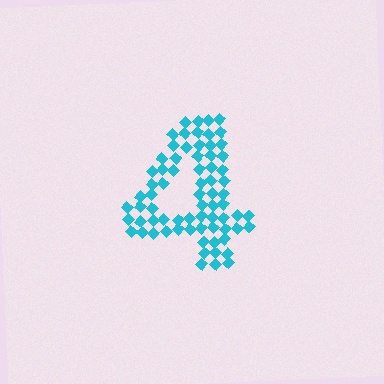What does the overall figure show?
The overall figure shows the digit 4.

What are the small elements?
The small elements are diamonds.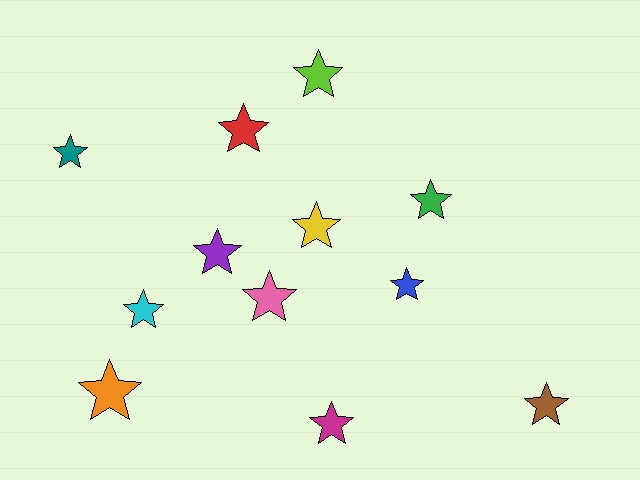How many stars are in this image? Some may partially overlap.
There are 12 stars.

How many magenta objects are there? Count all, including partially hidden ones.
There is 1 magenta object.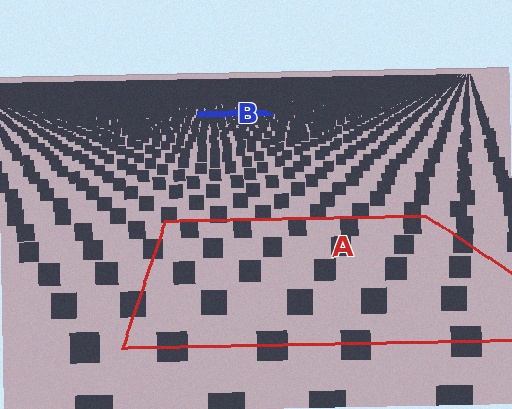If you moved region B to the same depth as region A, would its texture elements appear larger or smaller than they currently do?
They would appear larger. At a closer depth, the same texture elements are projected at a bigger on-screen size.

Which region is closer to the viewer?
Region A is closer. The texture elements there are larger and more spread out.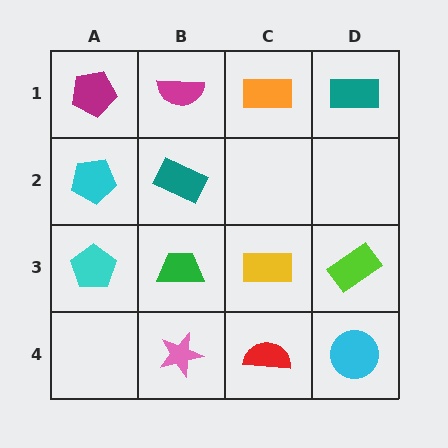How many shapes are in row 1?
4 shapes.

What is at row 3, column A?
A cyan pentagon.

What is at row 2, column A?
A cyan pentagon.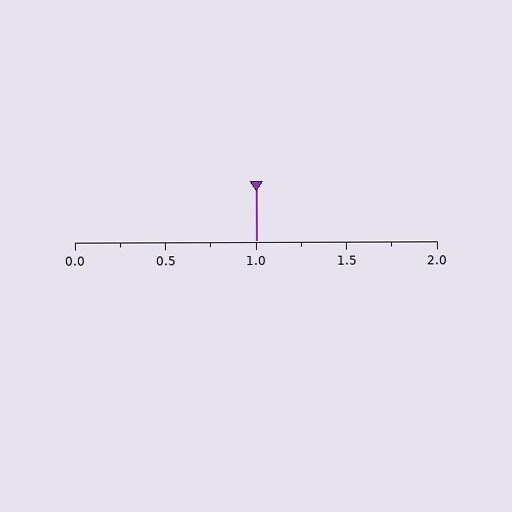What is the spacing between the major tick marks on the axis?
The major ticks are spaced 0.5 apart.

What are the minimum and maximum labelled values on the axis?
The axis runs from 0.0 to 2.0.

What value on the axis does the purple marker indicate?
The marker indicates approximately 1.